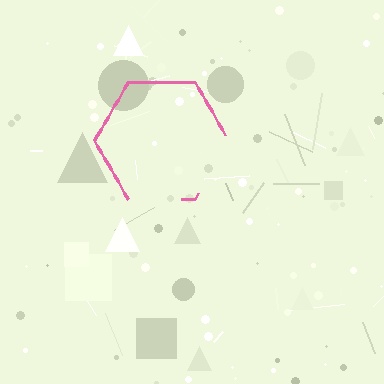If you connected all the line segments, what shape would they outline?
They would outline a hexagon.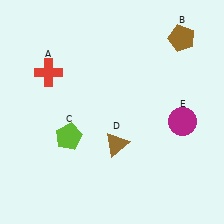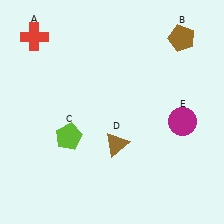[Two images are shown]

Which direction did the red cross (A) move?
The red cross (A) moved up.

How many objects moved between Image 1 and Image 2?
1 object moved between the two images.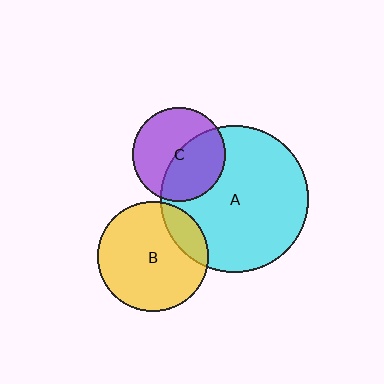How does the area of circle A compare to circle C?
Approximately 2.5 times.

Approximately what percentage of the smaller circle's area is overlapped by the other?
Approximately 15%.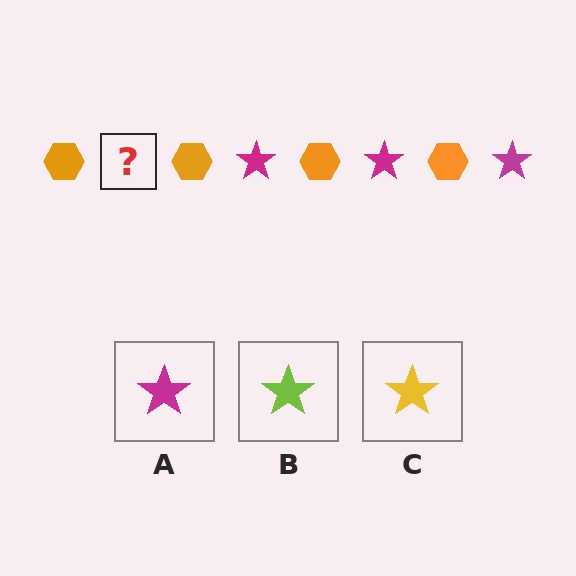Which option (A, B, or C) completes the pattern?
A.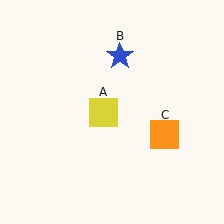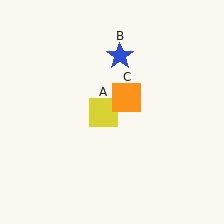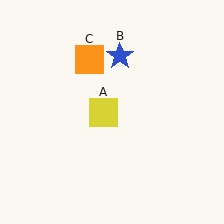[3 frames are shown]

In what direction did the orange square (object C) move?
The orange square (object C) moved up and to the left.